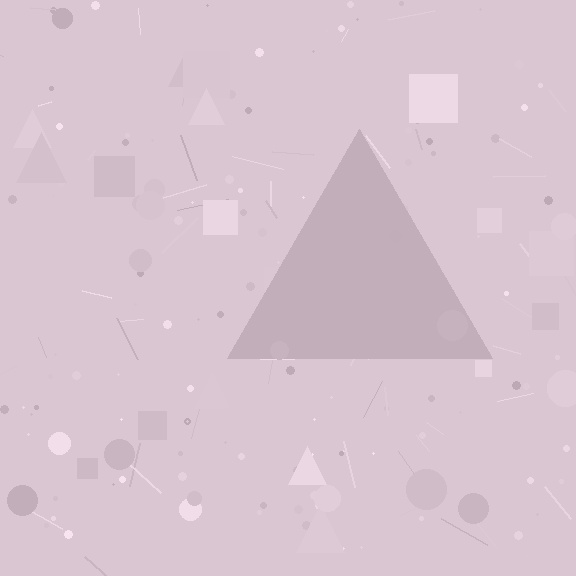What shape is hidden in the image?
A triangle is hidden in the image.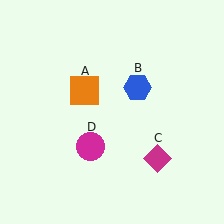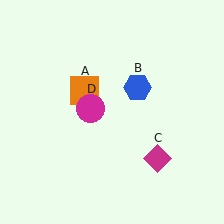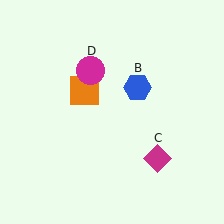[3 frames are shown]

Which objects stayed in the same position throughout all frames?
Orange square (object A) and blue hexagon (object B) and magenta diamond (object C) remained stationary.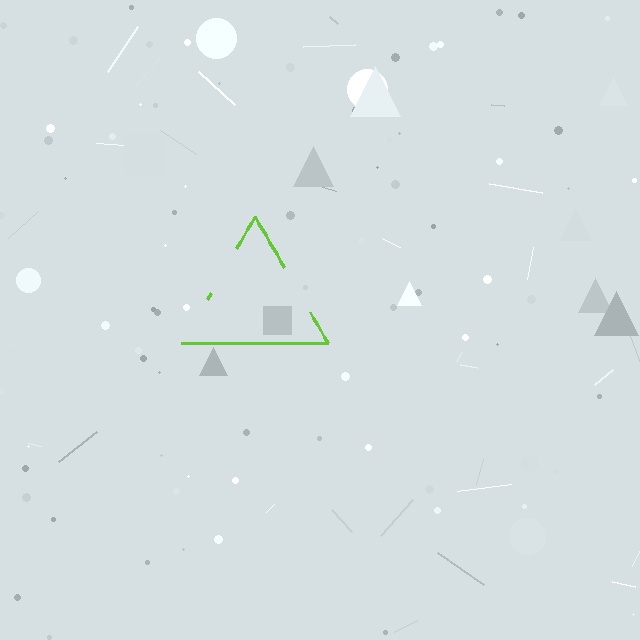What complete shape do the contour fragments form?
The contour fragments form a triangle.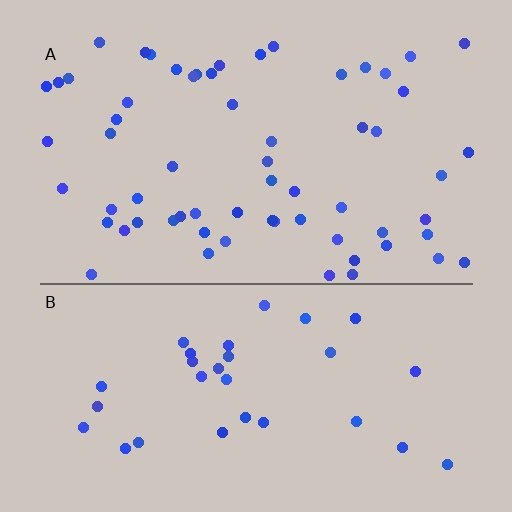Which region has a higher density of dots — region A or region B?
A (the top).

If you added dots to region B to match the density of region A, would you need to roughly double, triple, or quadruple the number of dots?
Approximately double.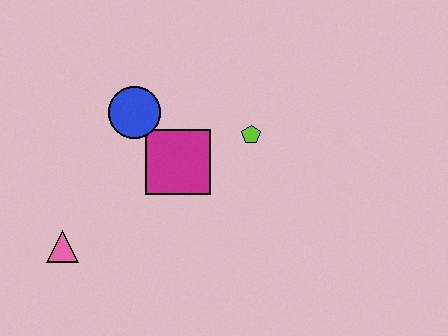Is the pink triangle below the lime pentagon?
Yes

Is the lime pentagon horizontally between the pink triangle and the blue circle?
No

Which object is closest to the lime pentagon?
The magenta square is closest to the lime pentagon.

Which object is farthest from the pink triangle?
The lime pentagon is farthest from the pink triangle.